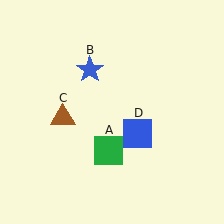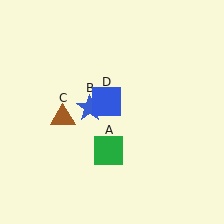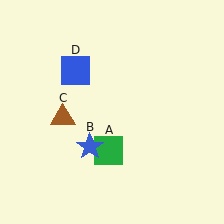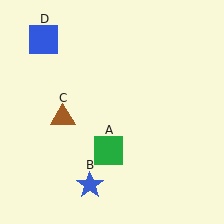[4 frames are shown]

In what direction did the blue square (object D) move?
The blue square (object D) moved up and to the left.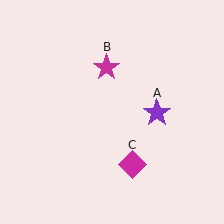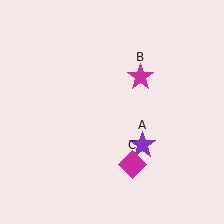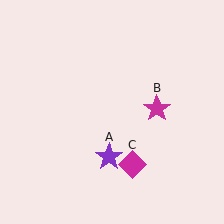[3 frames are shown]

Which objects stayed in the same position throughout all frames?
Magenta diamond (object C) remained stationary.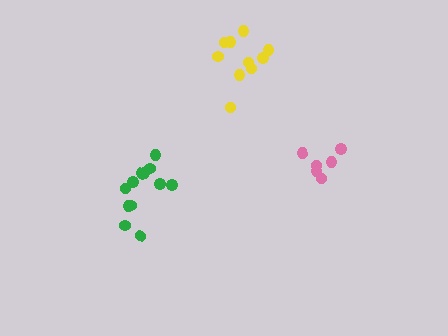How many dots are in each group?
Group 1: 12 dots, Group 2: 6 dots, Group 3: 10 dots (28 total).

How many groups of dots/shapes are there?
There are 3 groups.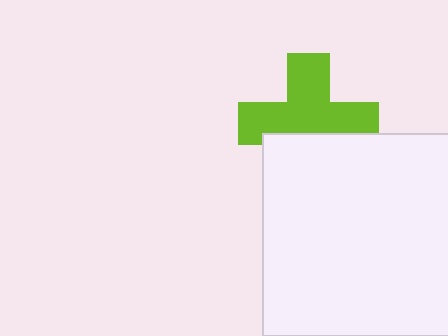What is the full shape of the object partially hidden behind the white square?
The partially hidden object is a lime cross.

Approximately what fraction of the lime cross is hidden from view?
Roughly 34% of the lime cross is hidden behind the white square.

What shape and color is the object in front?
The object in front is a white square.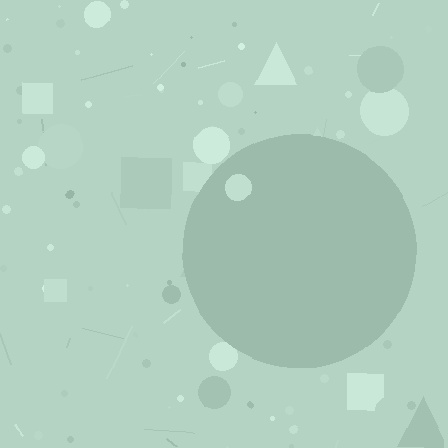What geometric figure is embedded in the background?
A circle is embedded in the background.